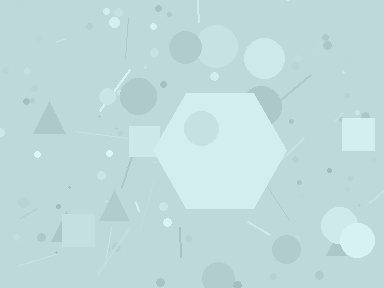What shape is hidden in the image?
A hexagon is hidden in the image.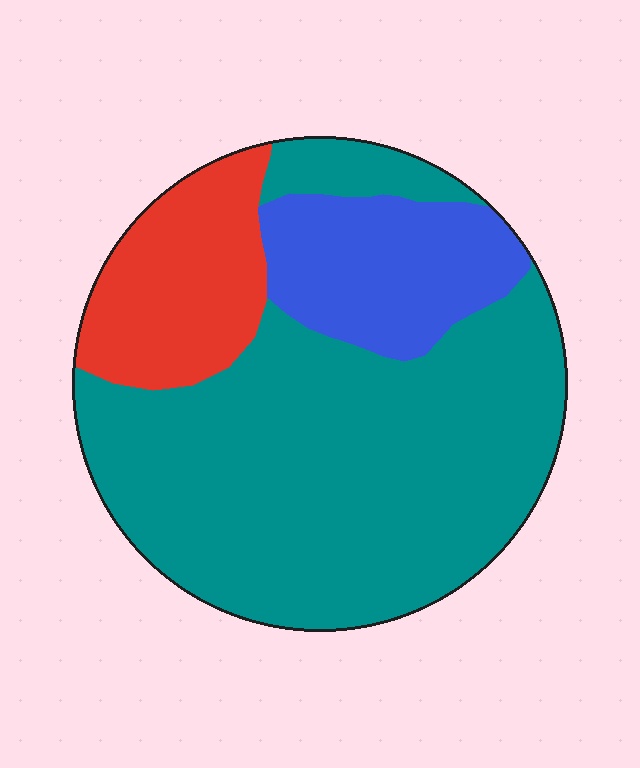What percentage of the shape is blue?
Blue covers roughly 15% of the shape.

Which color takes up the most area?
Teal, at roughly 65%.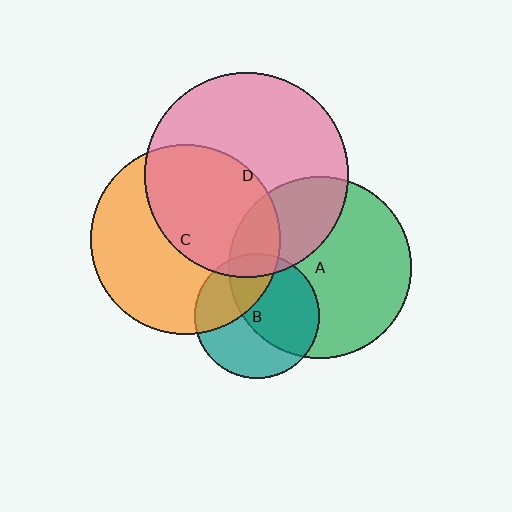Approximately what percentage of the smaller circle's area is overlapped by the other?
Approximately 30%.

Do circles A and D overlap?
Yes.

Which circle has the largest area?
Circle D (pink).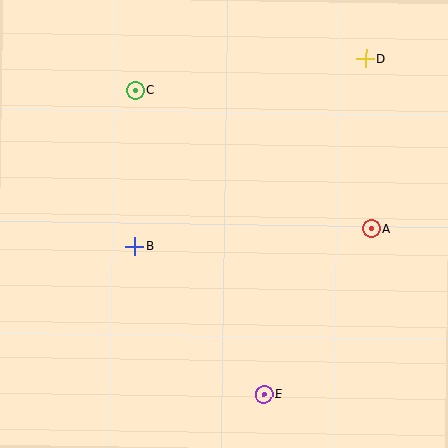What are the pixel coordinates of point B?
Point B is at (134, 246).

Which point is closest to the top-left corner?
Point C is closest to the top-left corner.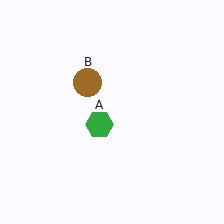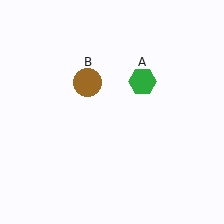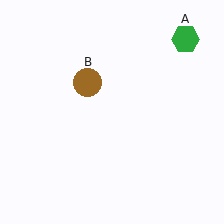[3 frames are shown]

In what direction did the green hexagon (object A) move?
The green hexagon (object A) moved up and to the right.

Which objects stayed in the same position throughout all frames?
Brown circle (object B) remained stationary.